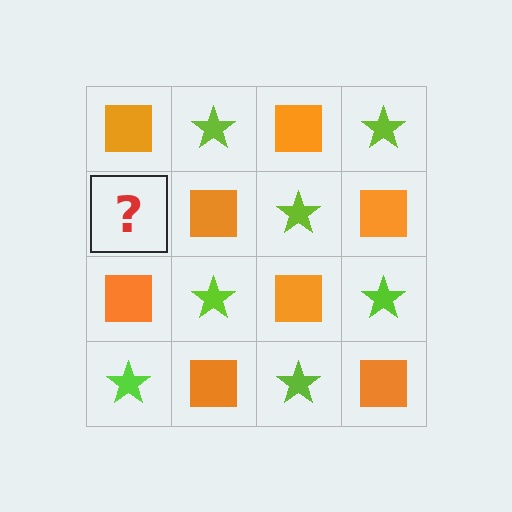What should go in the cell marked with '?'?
The missing cell should contain a lime star.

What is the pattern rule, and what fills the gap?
The rule is that it alternates orange square and lime star in a checkerboard pattern. The gap should be filled with a lime star.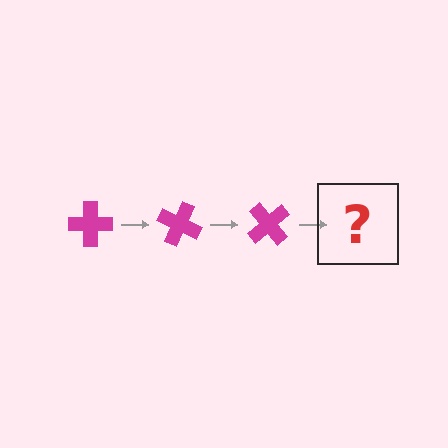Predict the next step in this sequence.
The next step is a magenta cross rotated 75 degrees.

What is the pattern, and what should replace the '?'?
The pattern is that the cross rotates 25 degrees each step. The '?' should be a magenta cross rotated 75 degrees.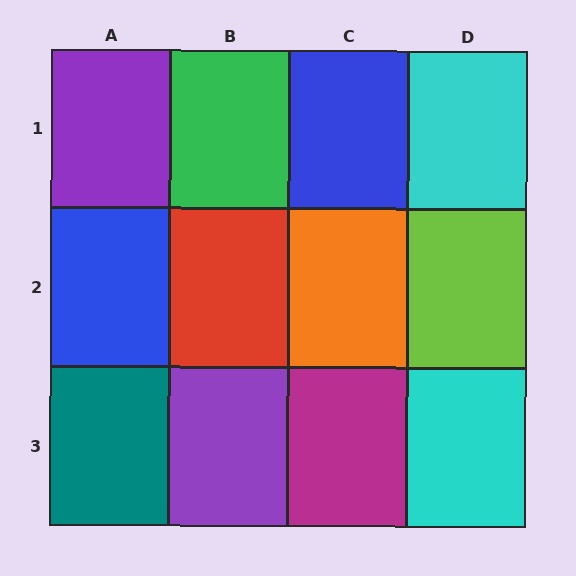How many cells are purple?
2 cells are purple.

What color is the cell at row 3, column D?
Cyan.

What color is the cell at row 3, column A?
Teal.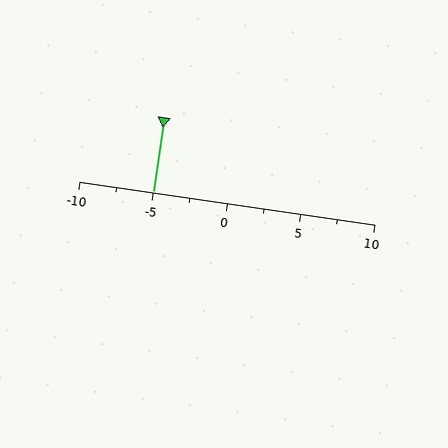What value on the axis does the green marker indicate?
The marker indicates approximately -5.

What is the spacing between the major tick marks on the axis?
The major ticks are spaced 5 apart.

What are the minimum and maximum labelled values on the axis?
The axis runs from -10 to 10.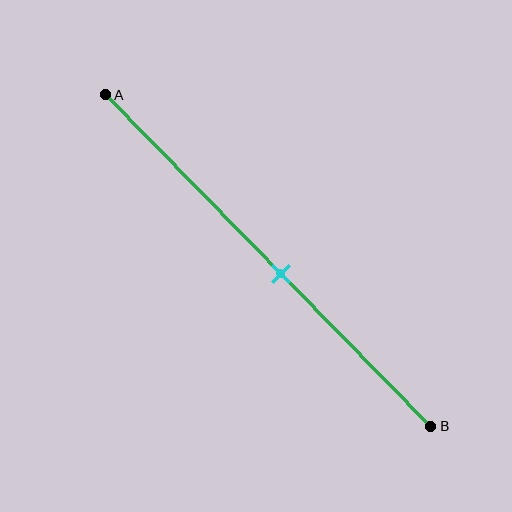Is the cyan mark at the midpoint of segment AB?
No, the mark is at about 55% from A, not at the 50% midpoint.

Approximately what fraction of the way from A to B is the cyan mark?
The cyan mark is approximately 55% of the way from A to B.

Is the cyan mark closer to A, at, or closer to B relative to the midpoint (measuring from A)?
The cyan mark is closer to point B than the midpoint of segment AB.